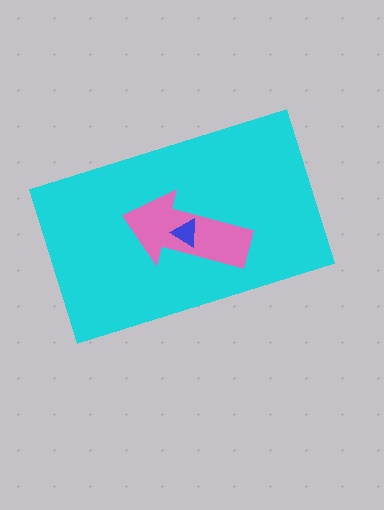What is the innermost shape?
The blue triangle.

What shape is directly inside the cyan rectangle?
The pink arrow.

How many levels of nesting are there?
3.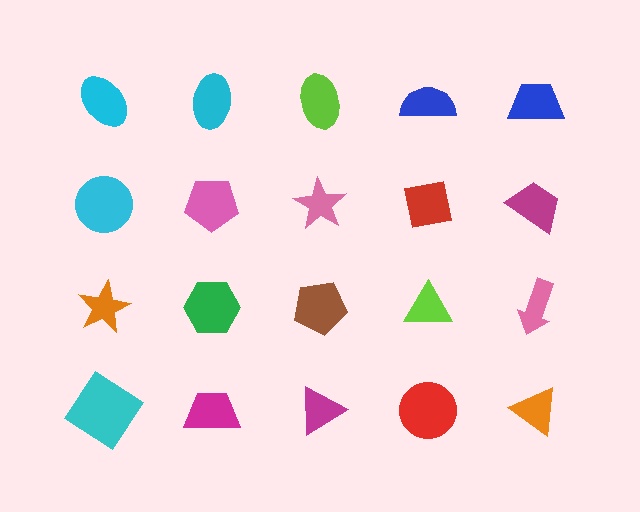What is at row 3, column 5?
A pink arrow.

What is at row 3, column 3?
A brown pentagon.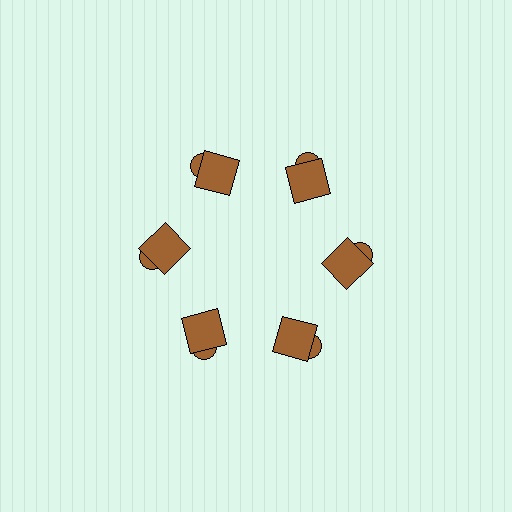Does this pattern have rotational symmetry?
Yes, this pattern has 6-fold rotational symmetry. It looks the same after rotating 60 degrees around the center.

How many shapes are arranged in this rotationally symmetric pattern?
There are 12 shapes, arranged in 6 groups of 2.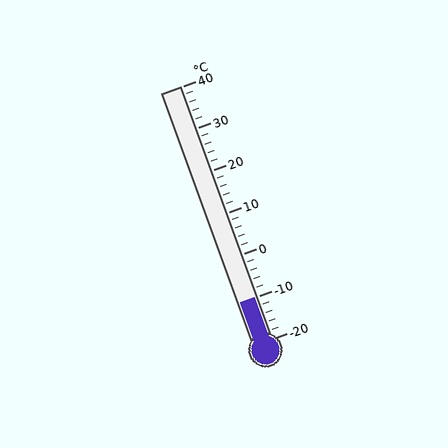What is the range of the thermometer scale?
The thermometer scale ranges from -20°C to 40°C.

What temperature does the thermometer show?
The thermometer shows approximately -10°C.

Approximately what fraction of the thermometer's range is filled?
The thermometer is filled to approximately 15% of its range.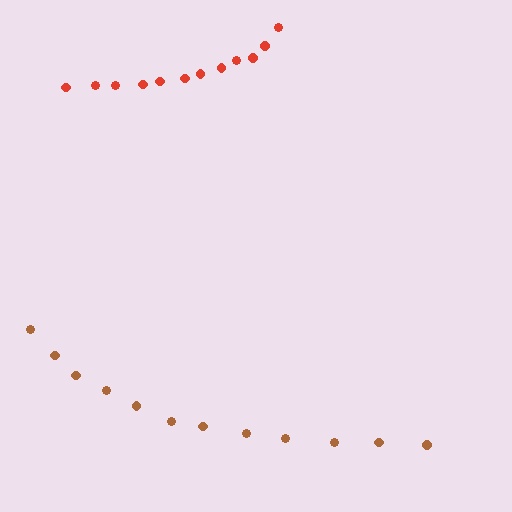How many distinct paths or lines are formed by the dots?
There are 2 distinct paths.